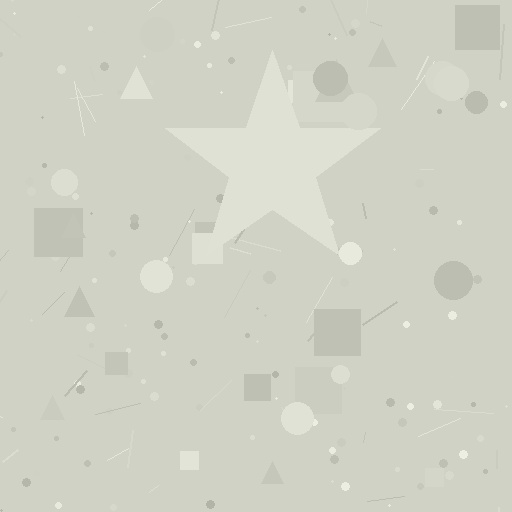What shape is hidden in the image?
A star is hidden in the image.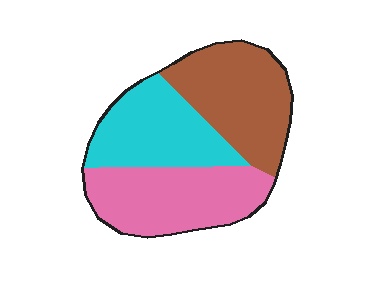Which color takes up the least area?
Cyan, at roughly 30%.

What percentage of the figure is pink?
Pink takes up about one third (1/3) of the figure.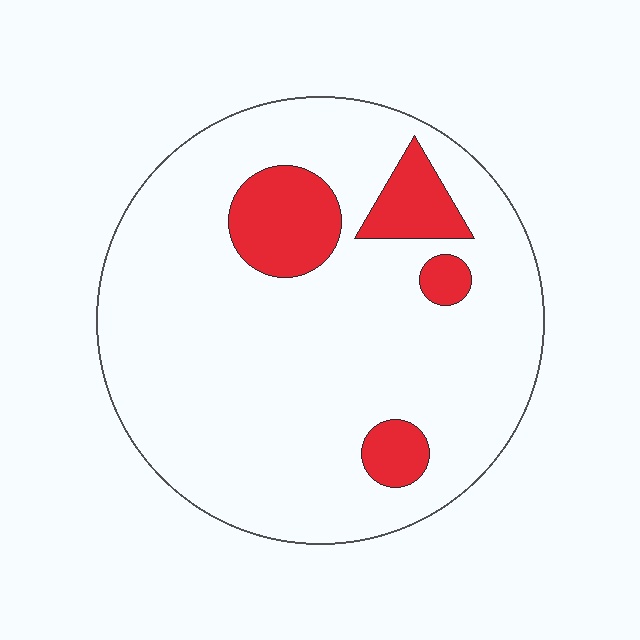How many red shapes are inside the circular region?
4.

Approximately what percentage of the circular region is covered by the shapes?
Approximately 15%.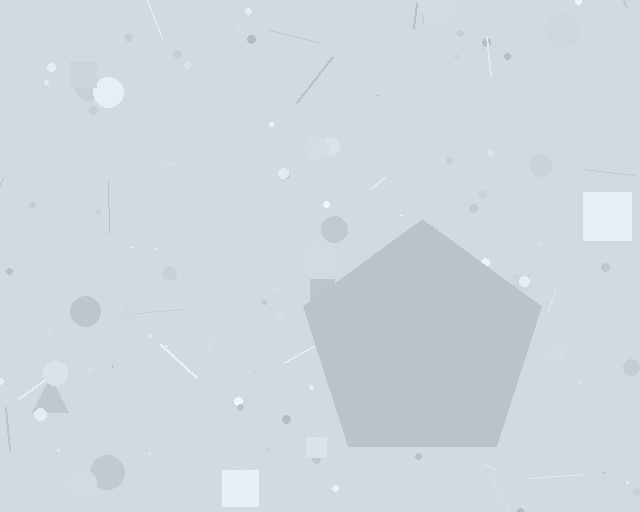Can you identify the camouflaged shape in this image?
The camouflaged shape is a pentagon.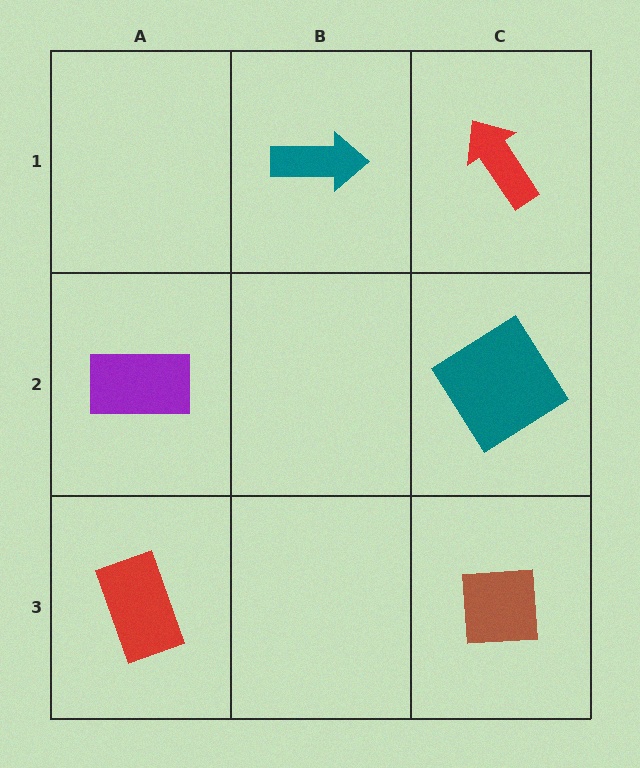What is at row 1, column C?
A red arrow.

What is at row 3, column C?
A brown square.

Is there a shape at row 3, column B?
No, that cell is empty.